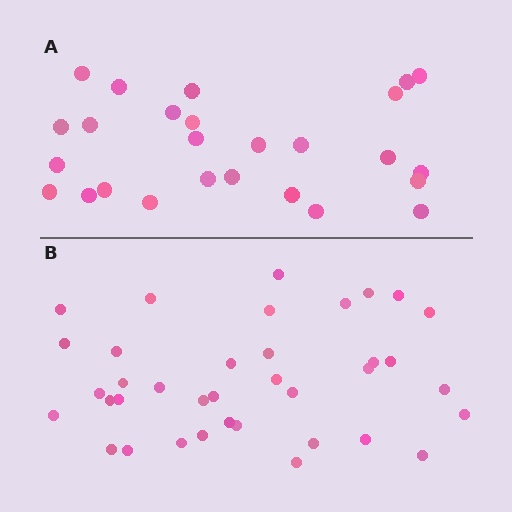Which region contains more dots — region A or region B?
Region B (the bottom region) has more dots.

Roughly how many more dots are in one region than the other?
Region B has roughly 12 or so more dots than region A.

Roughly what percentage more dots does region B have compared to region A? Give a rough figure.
About 40% more.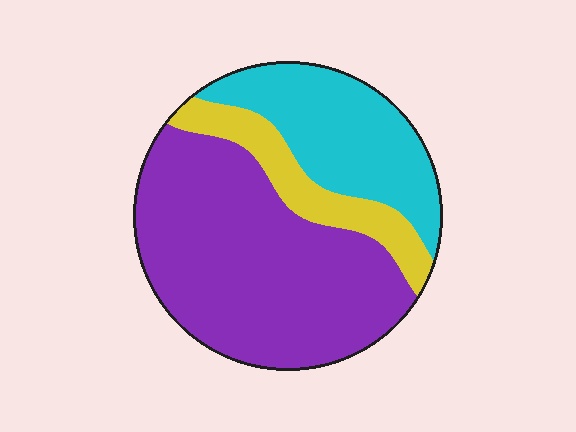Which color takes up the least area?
Yellow, at roughly 15%.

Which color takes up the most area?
Purple, at roughly 60%.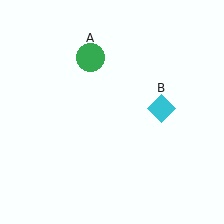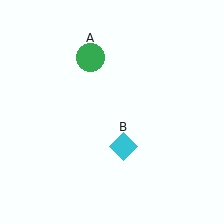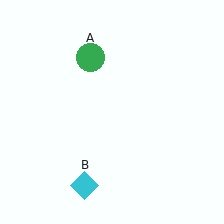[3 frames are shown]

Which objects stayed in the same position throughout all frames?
Green circle (object A) remained stationary.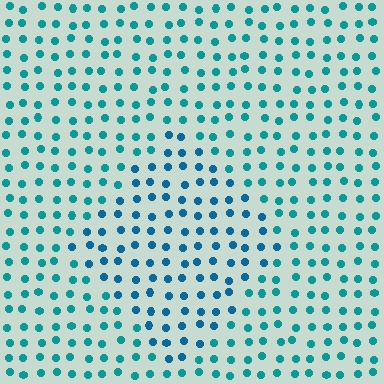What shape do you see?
I see a diamond.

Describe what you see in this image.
The image is filled with small teal elements in a uniform arrangement. A diamond-shaped region is visible where the elements are tinted to a slightly different hue, forming a subtle color boundary.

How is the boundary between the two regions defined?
The boundary is defined purely by a slight shift in hue (about 21 degrees). Spacing, size, and orientation are identical on both sides.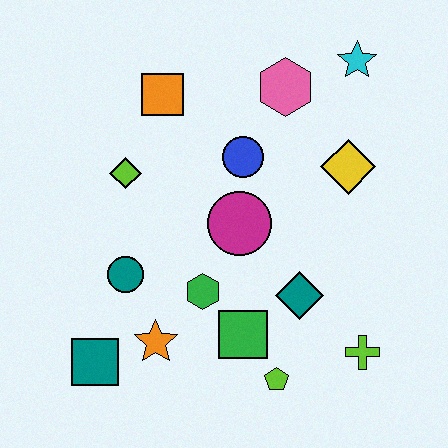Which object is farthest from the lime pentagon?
The cyan star is farthest from the lime pentagon.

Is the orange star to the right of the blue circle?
No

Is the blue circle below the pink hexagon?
Yes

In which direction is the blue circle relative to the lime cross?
The blue circle is above the lime cross.